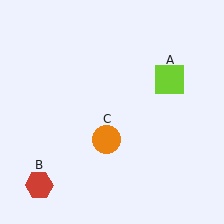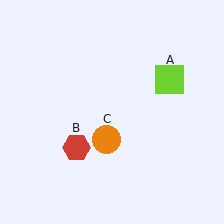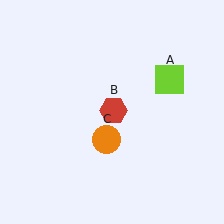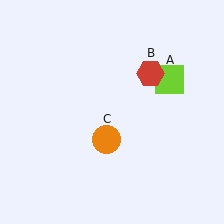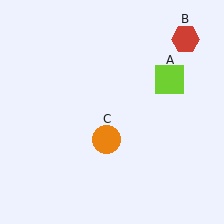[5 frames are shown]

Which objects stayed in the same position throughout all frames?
Lime square (object A) and orange circle (object C) remained stationary.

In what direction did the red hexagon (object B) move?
The red hexagon (object B) moved up and to the right.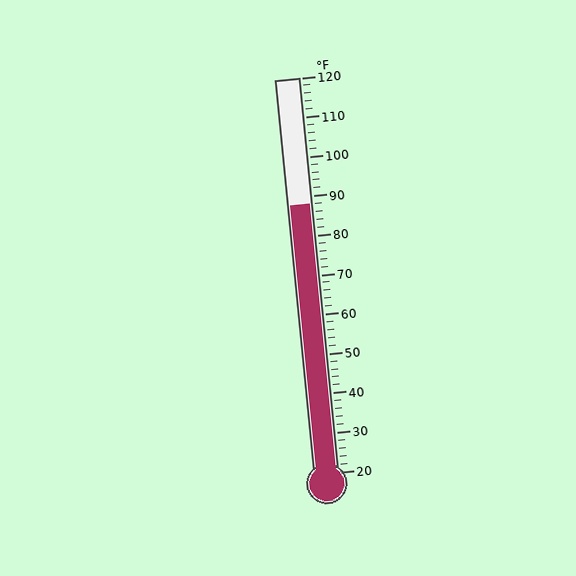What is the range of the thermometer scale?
The thermometer scale ranges from 20°F to 120°F.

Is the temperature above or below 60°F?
The temperature is above 60°F.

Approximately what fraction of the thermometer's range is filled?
The thermometer is filled to approximately 70% of its range.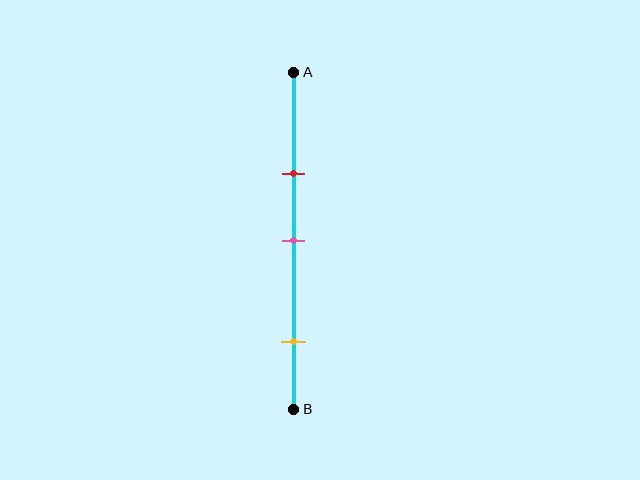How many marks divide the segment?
There are 3 marks dividing the segment.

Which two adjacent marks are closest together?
The red and pink marks are the closest adjacent pair.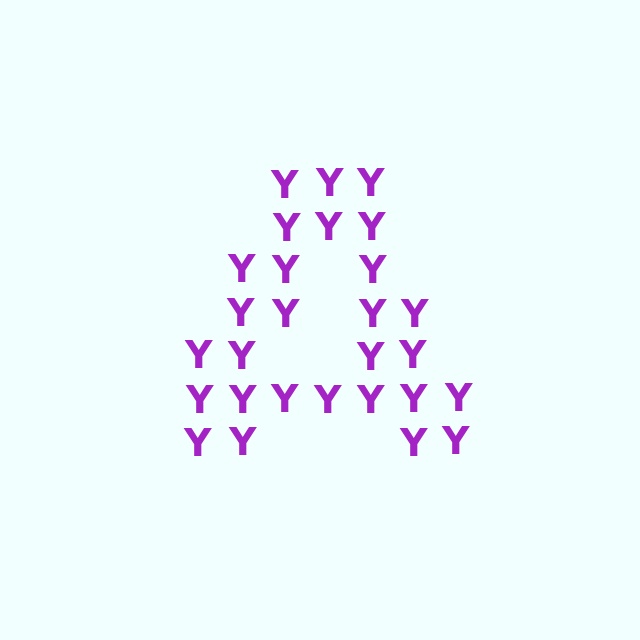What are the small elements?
The small elements are letter Y's.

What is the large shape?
The large shape is the letter A.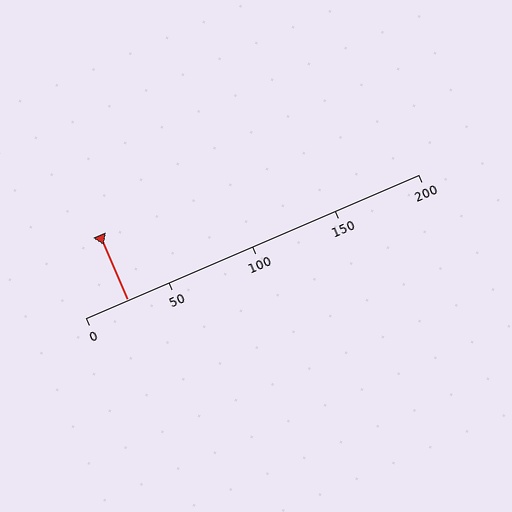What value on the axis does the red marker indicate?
The marker indicates approximately 25.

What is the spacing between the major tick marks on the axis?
The major ticks are spaced 50 apart.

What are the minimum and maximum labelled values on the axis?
The axis runs from 0 to 200.